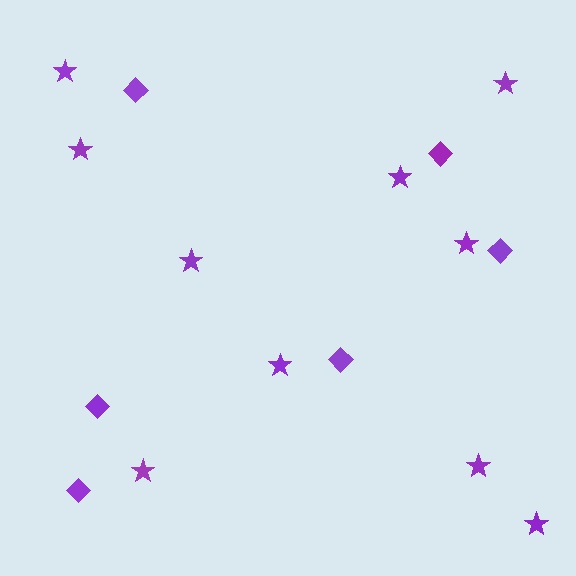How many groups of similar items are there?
There are 2 groups: one group of stars (10) and one group of diamonds (6).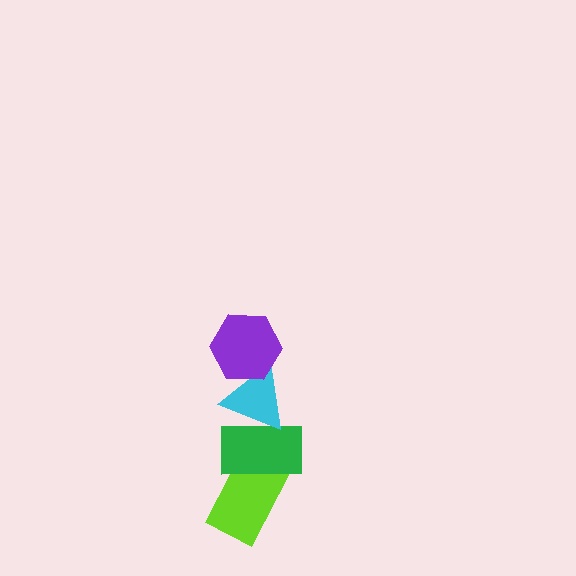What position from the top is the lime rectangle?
The lime rectangle is 4th from the top.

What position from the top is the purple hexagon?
The purple hexagon is 1st from the top.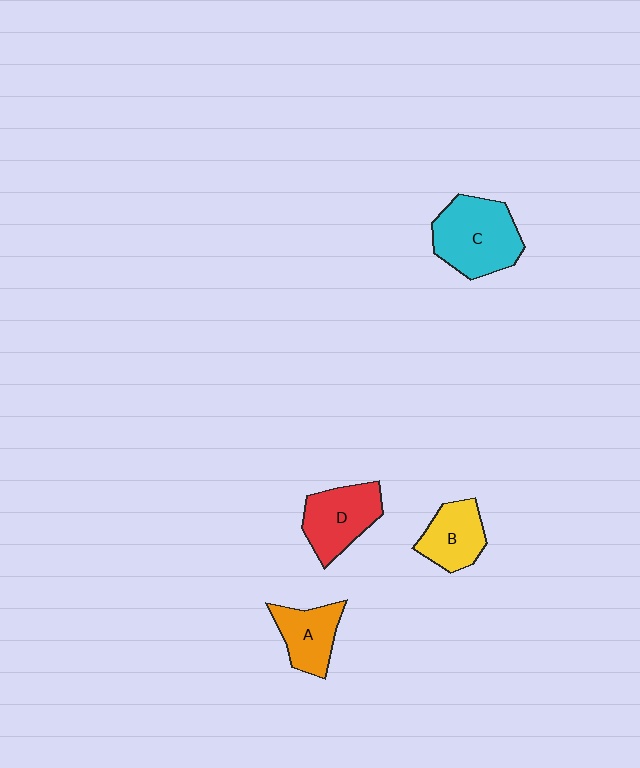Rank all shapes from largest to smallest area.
From largest to smallest: C (cyan), D (red), B (yellow), A (orange).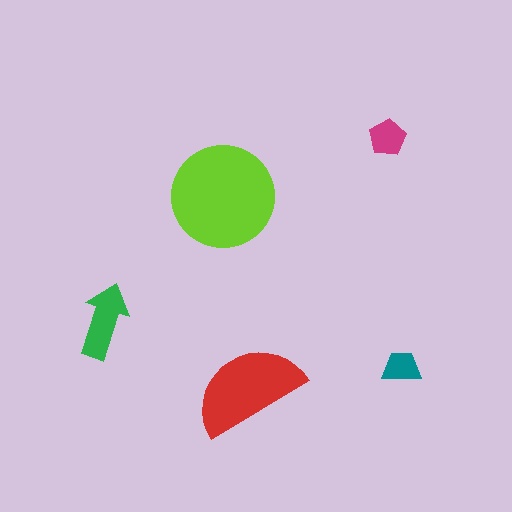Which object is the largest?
The lime circle.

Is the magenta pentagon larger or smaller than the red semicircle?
Smaller.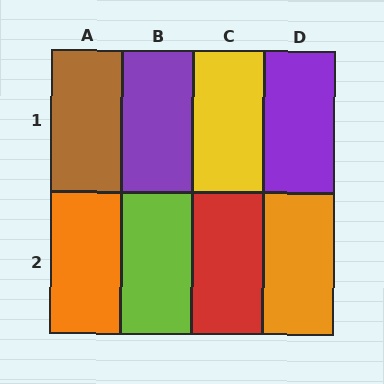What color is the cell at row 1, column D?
Purple.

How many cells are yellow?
1 cell is yellow.